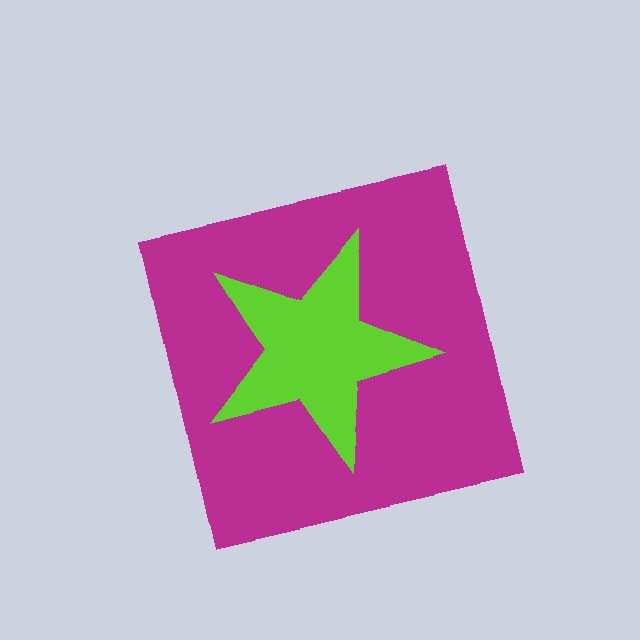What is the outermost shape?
The magenta square.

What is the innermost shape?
The lime star.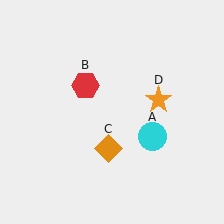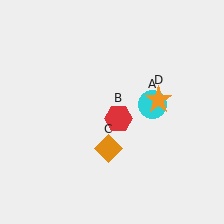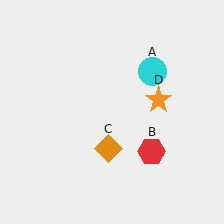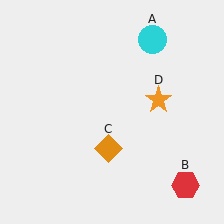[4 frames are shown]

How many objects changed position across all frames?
2 objects changed position: cyan circle (object A), red hexagon (object B).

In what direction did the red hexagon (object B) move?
The red hexagon (object B) moved down and to the right.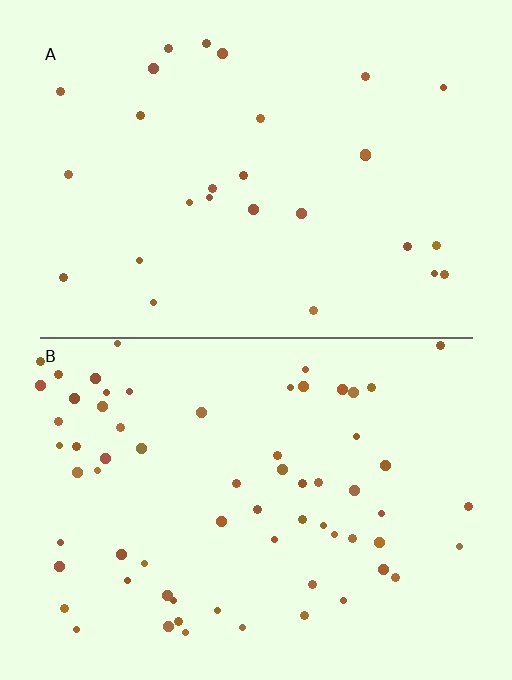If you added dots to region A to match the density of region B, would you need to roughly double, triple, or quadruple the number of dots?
Approximately double.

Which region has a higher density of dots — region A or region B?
B (the bottom).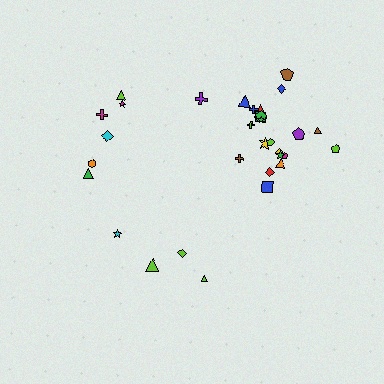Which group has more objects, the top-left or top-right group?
The top-right group.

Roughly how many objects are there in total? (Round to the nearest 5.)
Roughly 30 objects in total.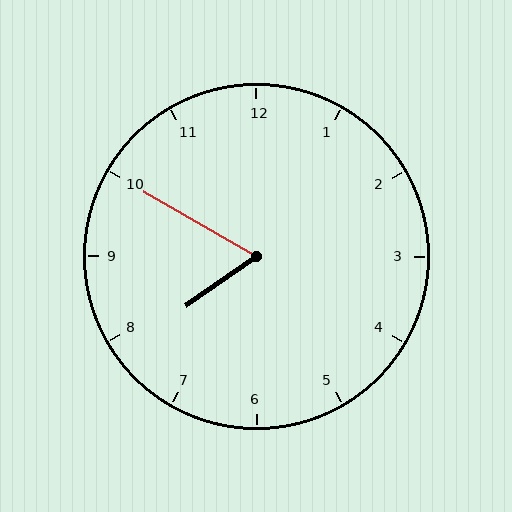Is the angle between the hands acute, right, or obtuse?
It is acute.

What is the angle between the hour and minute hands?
Approximately 65 degrees.